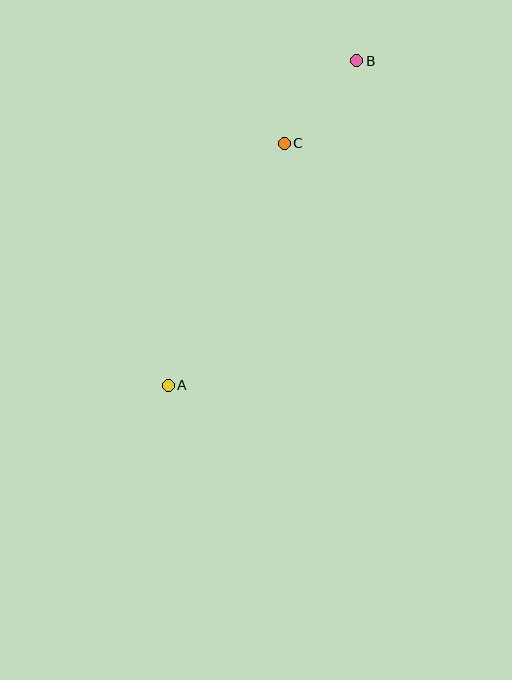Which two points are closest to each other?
Points B and C are closest to each other.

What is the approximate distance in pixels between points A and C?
The distance between A and C is approximately 268 pixels.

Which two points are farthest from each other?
Points A and B are farthest from each other.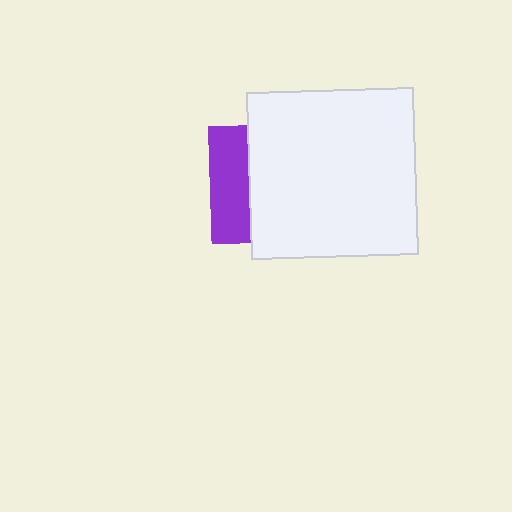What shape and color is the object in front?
The object in front is a white square.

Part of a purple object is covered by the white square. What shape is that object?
It is a square.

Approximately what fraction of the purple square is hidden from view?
Roughly 66% of the purple square is hidden behind the white square.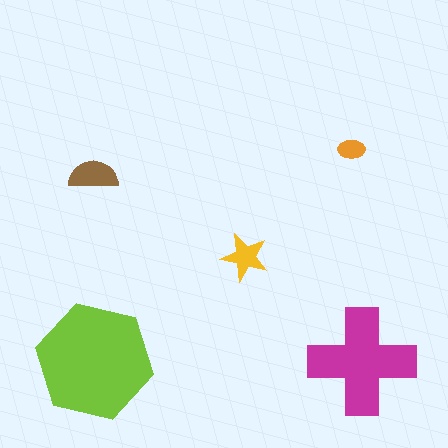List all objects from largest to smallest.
The lime hexagon, the magenta cross, the brown semicircle, the yellow star, the orange ellipse.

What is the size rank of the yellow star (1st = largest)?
4th.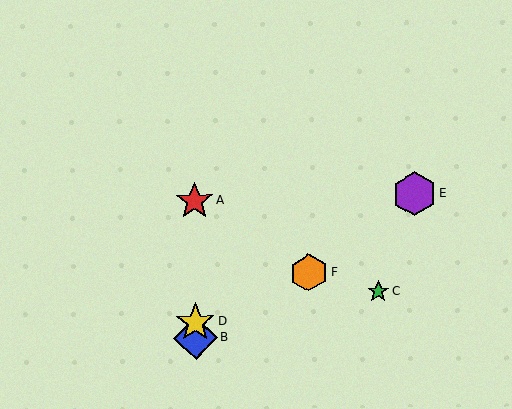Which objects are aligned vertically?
Objects A, B, D are aligned vertically.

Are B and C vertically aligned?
No, B is at x≈196 and C is at x≈378.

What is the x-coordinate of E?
Object E is at x≈414.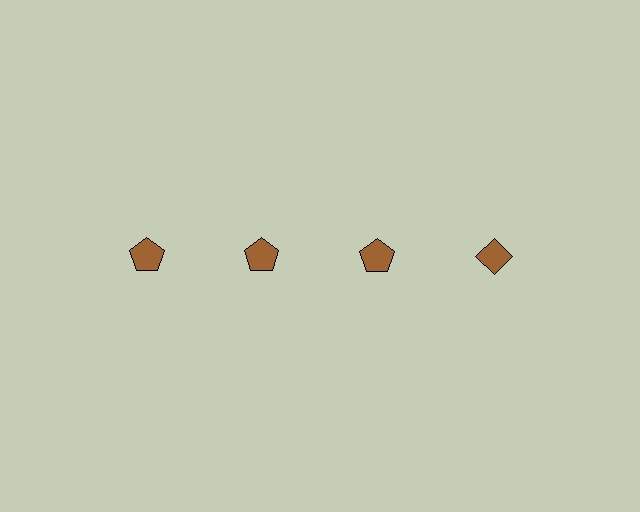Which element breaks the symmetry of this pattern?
The brown diamond in the top row, second from right column breaks the symmetry. All other shapes are brown pentagons.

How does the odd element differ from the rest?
It has a different shape: diamond instead of pentagon.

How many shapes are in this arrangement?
There are 4 shapes arranged in a grid pattern.